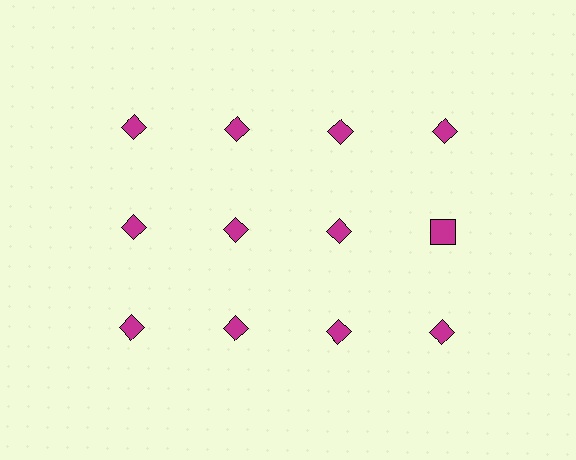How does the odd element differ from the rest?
It has a different shape: square instead of diamond.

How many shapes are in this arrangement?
There are 12 shapes arranged in a grid pattern.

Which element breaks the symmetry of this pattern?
The magenta square in the second row, second from right column breaks the symmetry. All other shapes are magenta diamonds.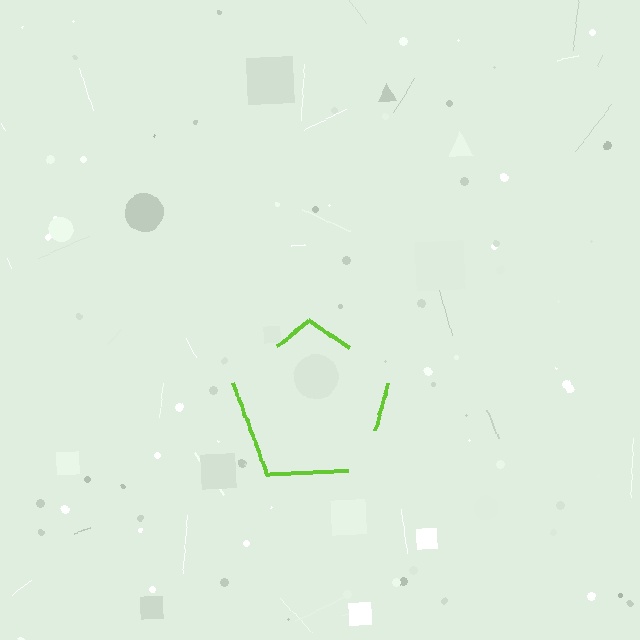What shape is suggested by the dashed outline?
The dashed outline suggests a pentagon.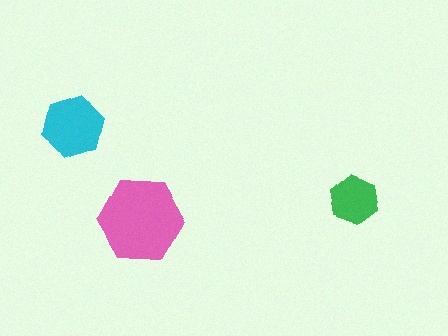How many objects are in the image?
There are 3 objects in the image.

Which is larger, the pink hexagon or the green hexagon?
The pink one.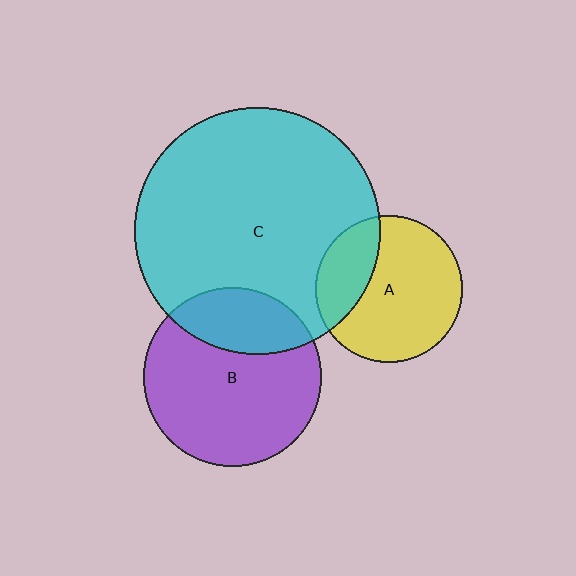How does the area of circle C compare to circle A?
Approximately 2.8 times.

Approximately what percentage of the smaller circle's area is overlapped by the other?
Approximately 25%.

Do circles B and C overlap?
Yes.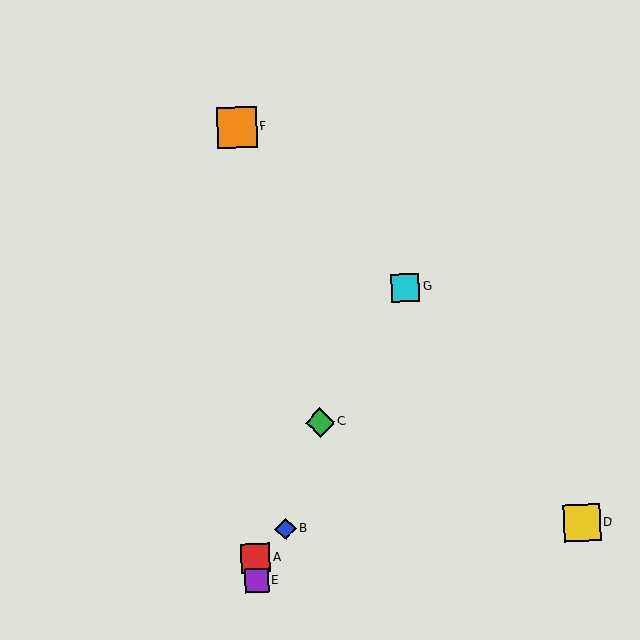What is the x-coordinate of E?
Object E is at x≈257.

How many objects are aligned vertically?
3 objects (A, E, F) are aligned vertically.